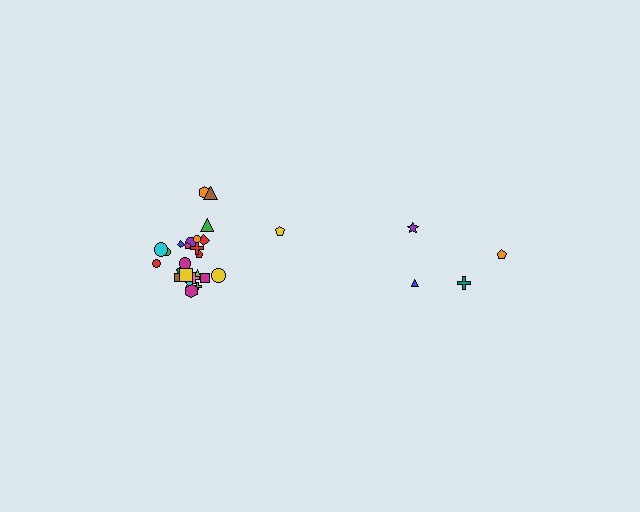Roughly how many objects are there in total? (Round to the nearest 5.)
Roughly 30 objects in total.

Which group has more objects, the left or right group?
The left group.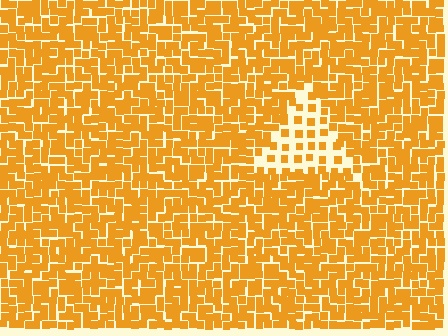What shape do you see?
I see a triangle.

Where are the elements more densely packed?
The elements are more densely packed outside the triangle boundary.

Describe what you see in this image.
The image contains small orange elements arranged at two different densities. A triangle-shaped region is visible where the elements are less densely packed than the surrounding area.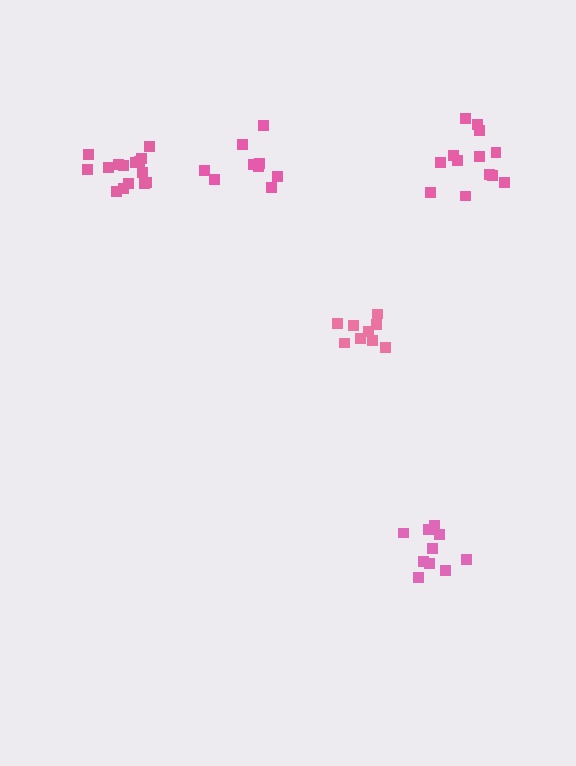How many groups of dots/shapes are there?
There are 5 groups.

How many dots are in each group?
Group 1: 11 dots, Group 2: 15 dots, Group 3: 9 dots, Group 4: 13 dots, Group 5: 9 dots (57 total).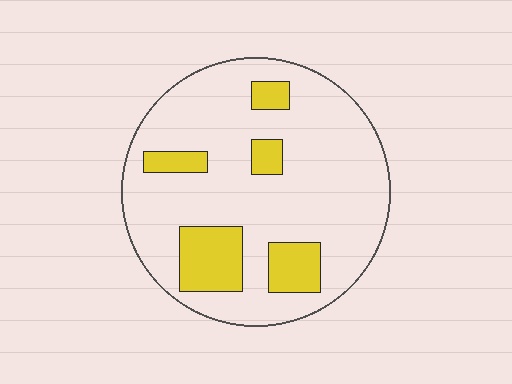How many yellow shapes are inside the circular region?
5.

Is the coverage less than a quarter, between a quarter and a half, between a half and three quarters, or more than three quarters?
Less than a quarter.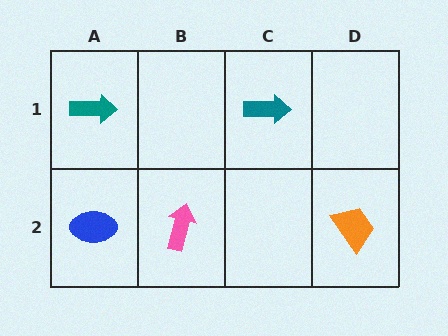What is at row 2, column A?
A blue ellipse.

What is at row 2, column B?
A pink arrow.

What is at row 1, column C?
A teal arrow.